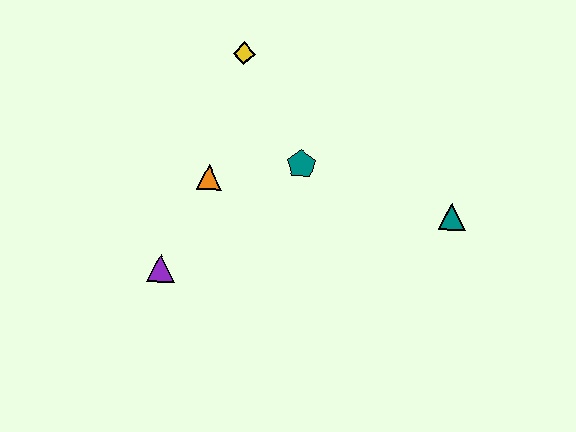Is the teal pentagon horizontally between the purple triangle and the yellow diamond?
No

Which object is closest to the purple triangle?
The orange triangle is closest to the purple triangle.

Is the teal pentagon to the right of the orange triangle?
Yes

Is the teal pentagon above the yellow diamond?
No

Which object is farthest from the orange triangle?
The teal triangle is farthest from the orange triangle.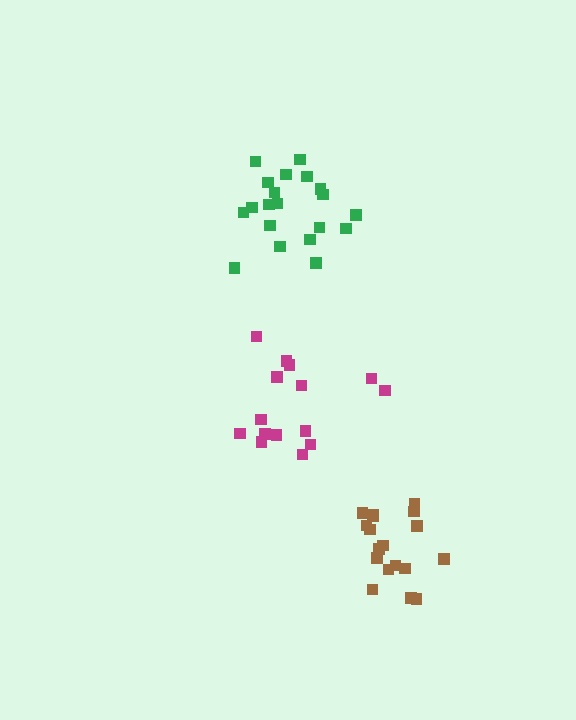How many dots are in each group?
Group 1: 20 dots, Group 2: 18 dots, Group 3: 15 dots (53 total).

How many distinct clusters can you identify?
There are 3 distinct clusters.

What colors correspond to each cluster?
The clusters are colored: green, brown, magenta.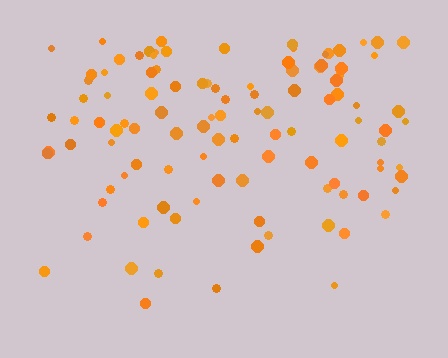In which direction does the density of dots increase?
From bottom to top, with the top side densest.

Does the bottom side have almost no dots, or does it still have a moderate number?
Still a moderate number, just noticeably fewer than the top.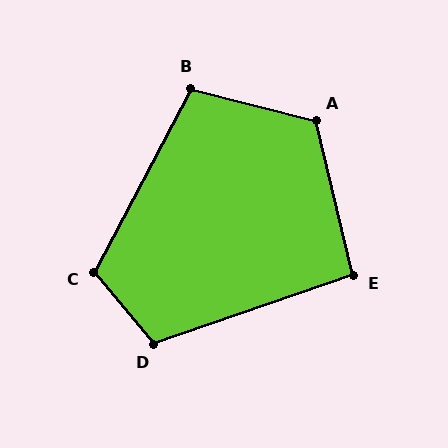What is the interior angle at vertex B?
Approximately 104 degrees (obtuse).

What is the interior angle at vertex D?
Approximately 111 degrees (obtuse).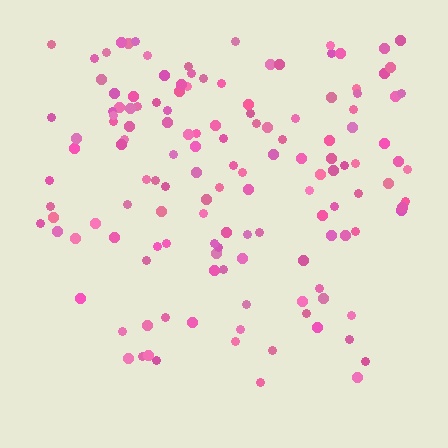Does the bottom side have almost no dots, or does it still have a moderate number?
Still a moderate number, just noticeably fewer than the top.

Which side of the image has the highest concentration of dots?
The top.